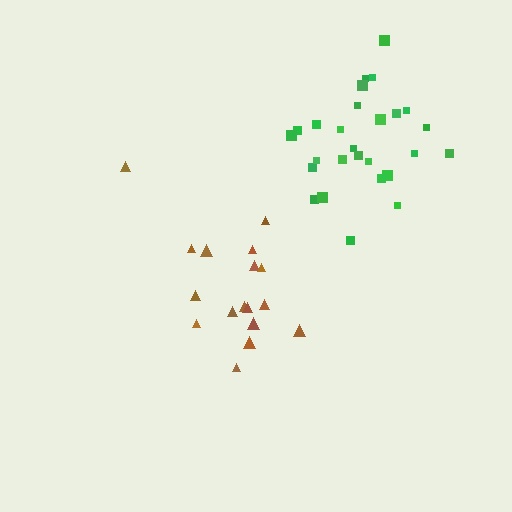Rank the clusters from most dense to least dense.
green, brown.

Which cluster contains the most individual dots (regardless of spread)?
Green (27).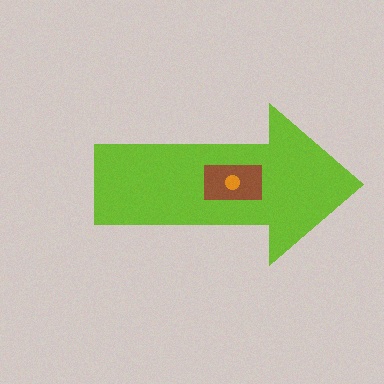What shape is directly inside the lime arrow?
The brown rectangle.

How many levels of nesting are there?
3.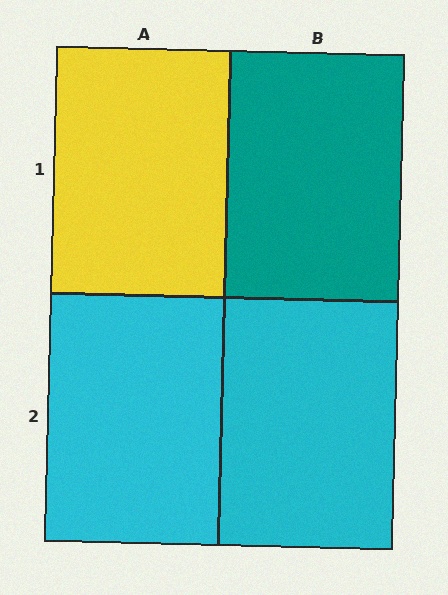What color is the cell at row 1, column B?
Teal.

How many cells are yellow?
1 cell is yellow.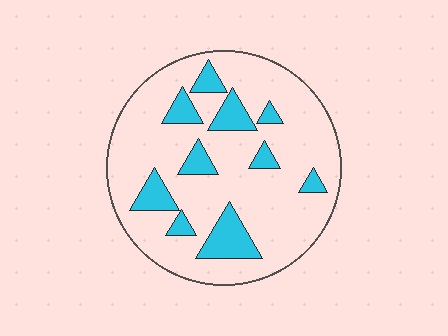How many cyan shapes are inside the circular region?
10.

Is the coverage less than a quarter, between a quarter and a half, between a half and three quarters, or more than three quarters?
Less than a quarter.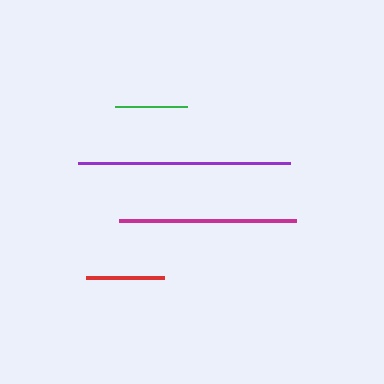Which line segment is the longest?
The purple line is the longest at approximately 212 pixels.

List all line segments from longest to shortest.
From longest to shortest: purple, magenta, red, green.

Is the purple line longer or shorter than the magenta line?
The purple line is longer than the magenta line.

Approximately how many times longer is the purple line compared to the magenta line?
The purple line is approximately 1.2 times the length of the magenta line.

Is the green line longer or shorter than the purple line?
The purple line is longer than the green line.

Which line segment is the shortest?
The green line is the shortest at approximately 73 pixels.